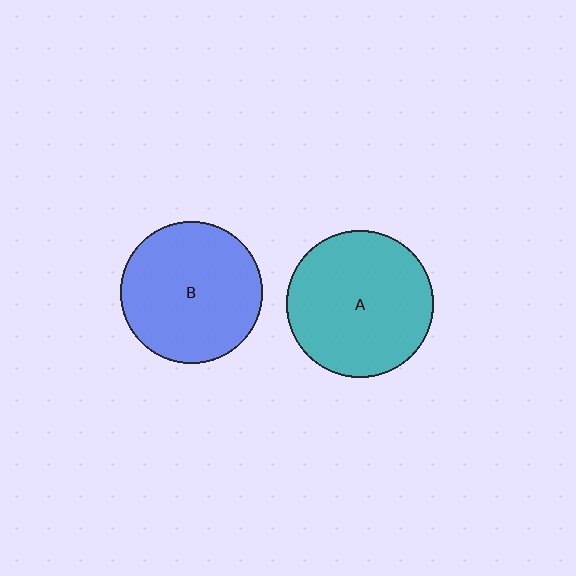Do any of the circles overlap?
No, none of the circles overlap.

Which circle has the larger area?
Circle A (teal).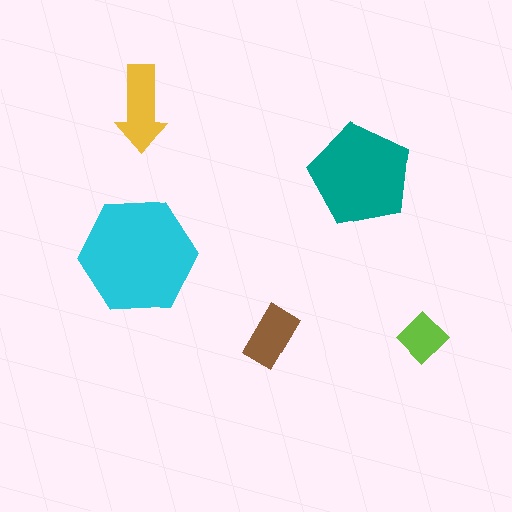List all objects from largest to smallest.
The cyan hexagon, the teal pentagon, the yellow arrow, the brown rectangle, the lime diamond.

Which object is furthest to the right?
The lime diamond is rightmost.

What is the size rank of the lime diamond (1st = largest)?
5th.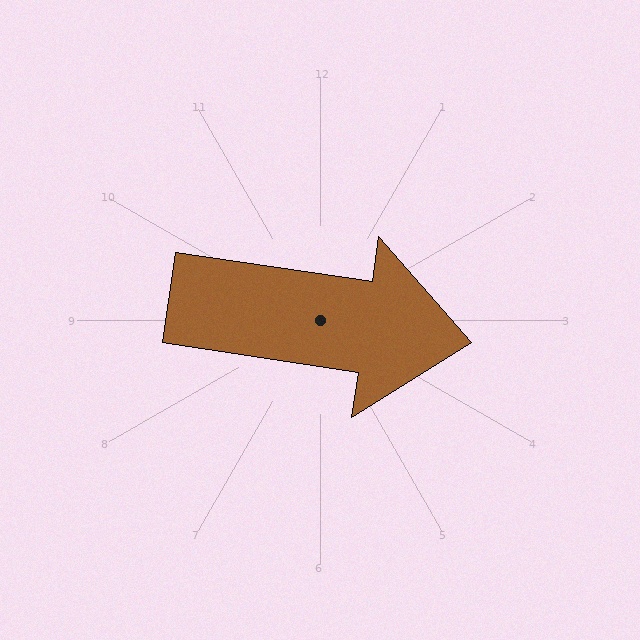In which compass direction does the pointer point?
East.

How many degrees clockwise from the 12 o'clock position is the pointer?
Approximately 98 degrees.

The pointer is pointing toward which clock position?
Roughly 3 o'clock.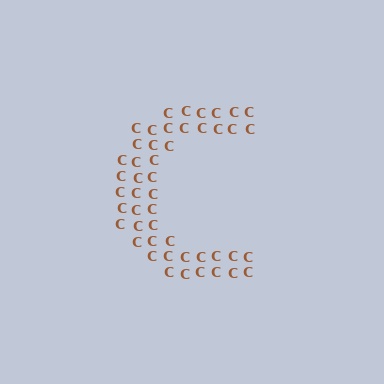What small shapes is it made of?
It is made of small letter C's.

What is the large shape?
The large shape is the letter C.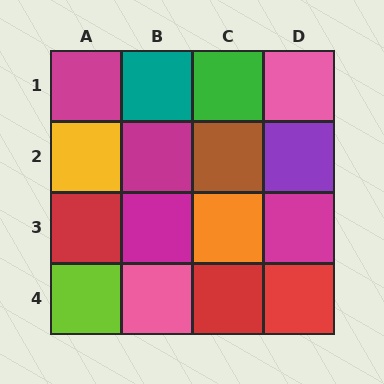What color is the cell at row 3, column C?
Orange.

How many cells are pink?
2 cells are pink.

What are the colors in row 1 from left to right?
Magenta, teal, green, pink.